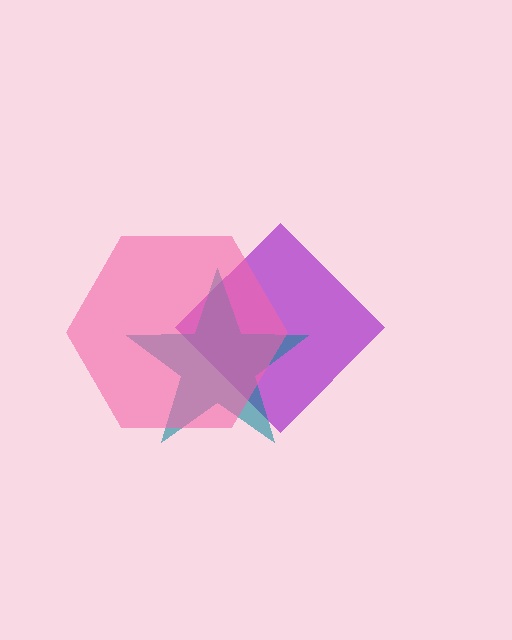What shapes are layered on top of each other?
The layered shapes are: a purple diamond, a teal star, a pink hexagon.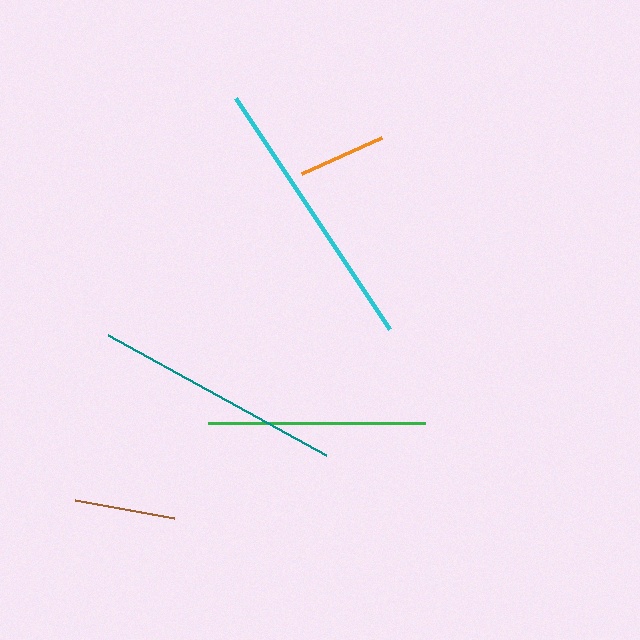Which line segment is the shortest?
The orange line is the shortest at approximately 88 pixels.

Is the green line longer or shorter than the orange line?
The green line is longer than the orange line.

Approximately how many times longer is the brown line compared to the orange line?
The brown line is approximately 1.1 times the length of the orange line.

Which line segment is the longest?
The cyan line is the longest at approximately 278 pixels.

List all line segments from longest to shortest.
From longest to shortest: cyan, teal, green, brown, orange.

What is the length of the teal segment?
The teal segment is approximately 249 pixels long.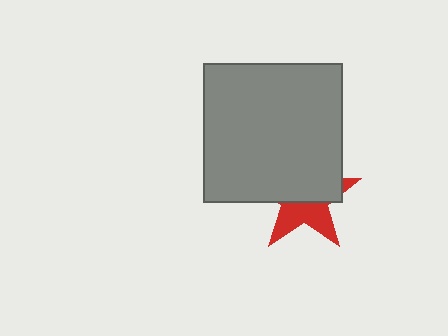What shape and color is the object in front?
The object in front is a gray square.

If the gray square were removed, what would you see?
You would see the complete red star.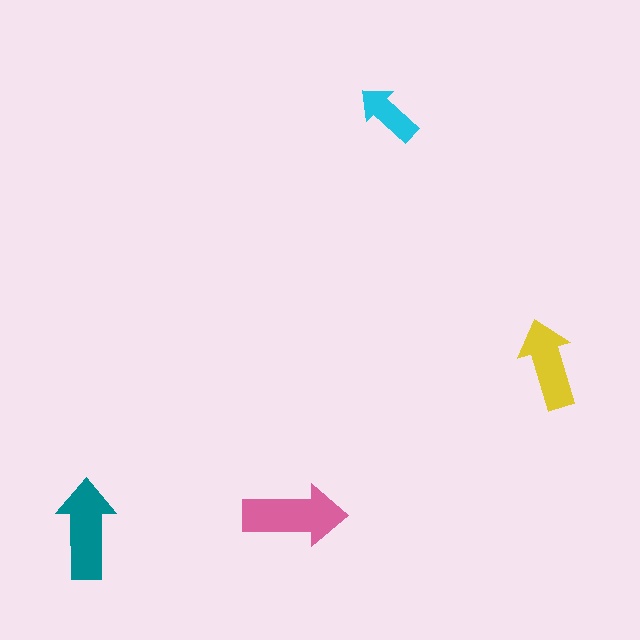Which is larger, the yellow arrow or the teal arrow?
The teal one.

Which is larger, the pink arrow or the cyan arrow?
The pink one.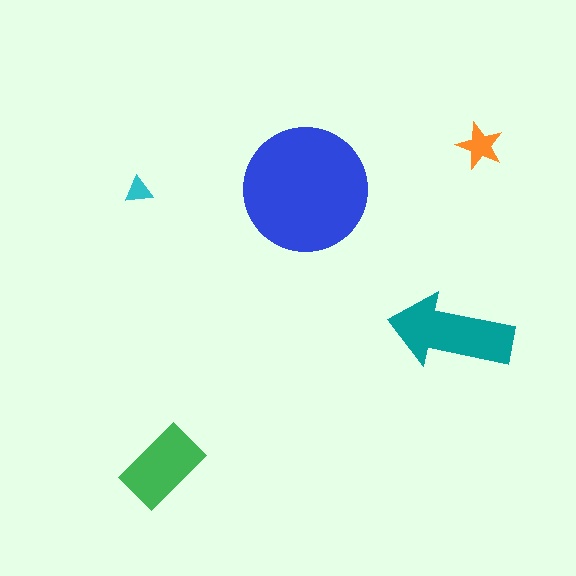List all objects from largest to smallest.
The blue circle, the teal arrow, the green rectangle, the orange star, the cyan triangle.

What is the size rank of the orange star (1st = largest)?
4th.